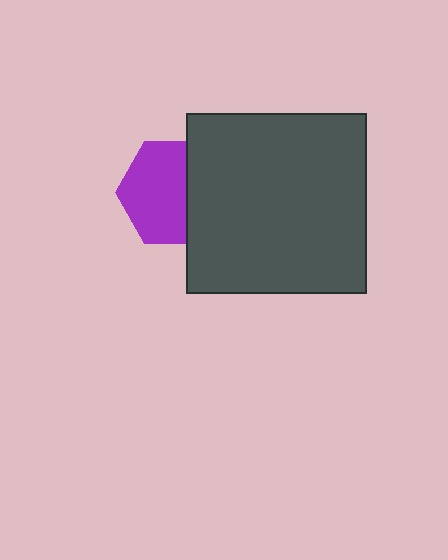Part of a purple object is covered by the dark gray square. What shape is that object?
It is a hexagon.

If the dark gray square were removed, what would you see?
You would see the complete purple hexagon.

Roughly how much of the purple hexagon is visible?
About half of it is visible (roughly 63%).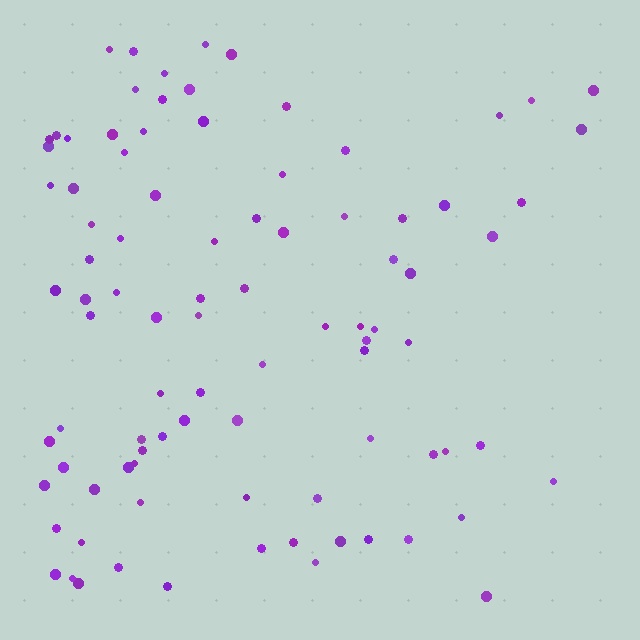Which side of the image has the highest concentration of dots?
The left.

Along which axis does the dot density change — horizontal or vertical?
Horizontal.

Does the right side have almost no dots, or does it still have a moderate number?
Still a moderate number, just noticeably fewer than the left.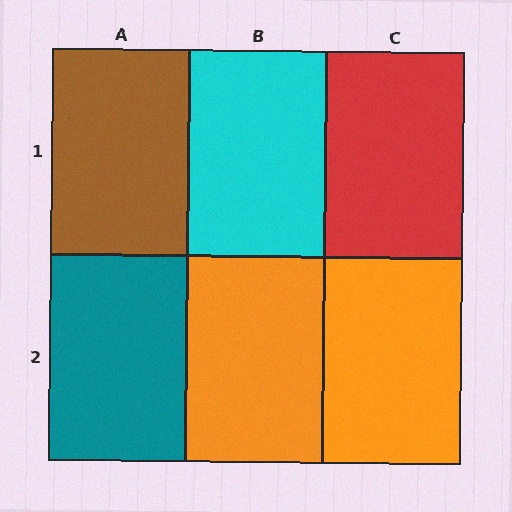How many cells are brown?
1 cell is brown.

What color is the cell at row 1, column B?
Cyan.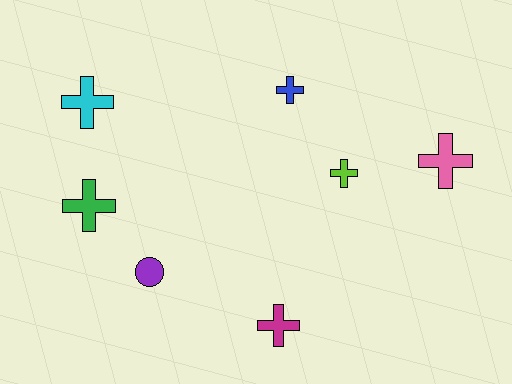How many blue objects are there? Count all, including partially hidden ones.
There is 1 blue object.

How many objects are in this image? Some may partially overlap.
There are 7 objects.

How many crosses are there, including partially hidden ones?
There are 6 crosses.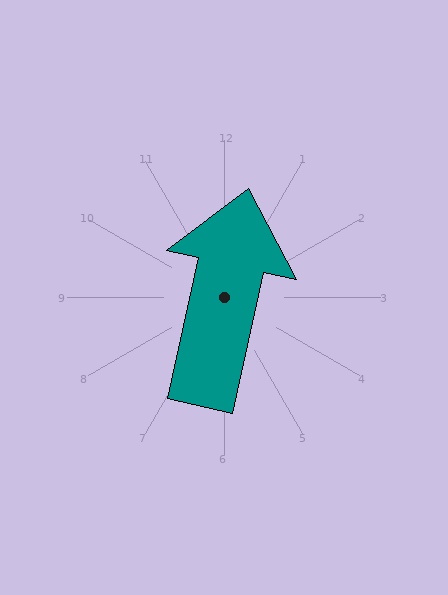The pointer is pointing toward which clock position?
Roughly 12 o'clock.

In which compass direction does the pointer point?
North.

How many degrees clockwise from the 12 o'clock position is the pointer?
Approximately 13 degrees.